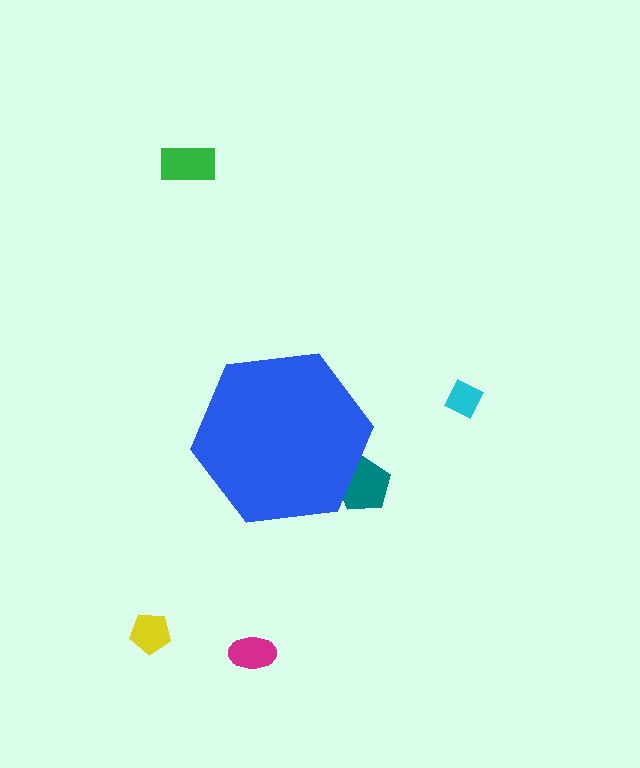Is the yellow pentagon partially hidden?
No, the yellow pentagon is fully visible.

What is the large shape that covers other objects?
A blue hexagon.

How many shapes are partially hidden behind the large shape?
1 shape is partially hidden.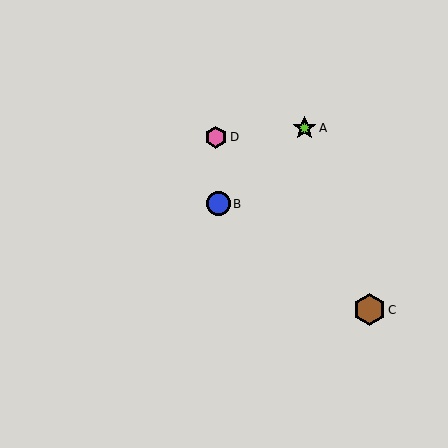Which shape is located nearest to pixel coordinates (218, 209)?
The blue circle (labeled B) at (218, 204) is nearest to that location.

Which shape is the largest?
The brown hexagon (labeled C) is the largest.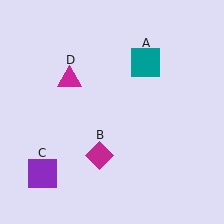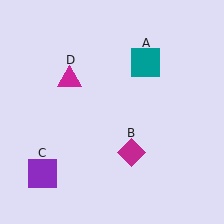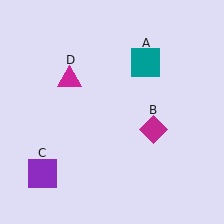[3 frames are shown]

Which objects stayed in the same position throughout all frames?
Teal square (object A) and purple square (object C) and magenta triangle (object D) remained stationary.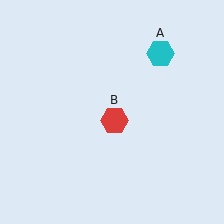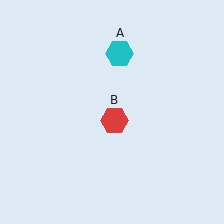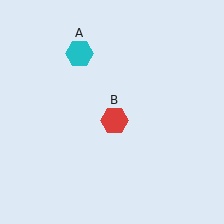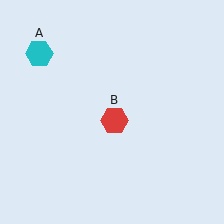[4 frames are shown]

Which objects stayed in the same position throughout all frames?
Red hexagon (object B) remained stationary.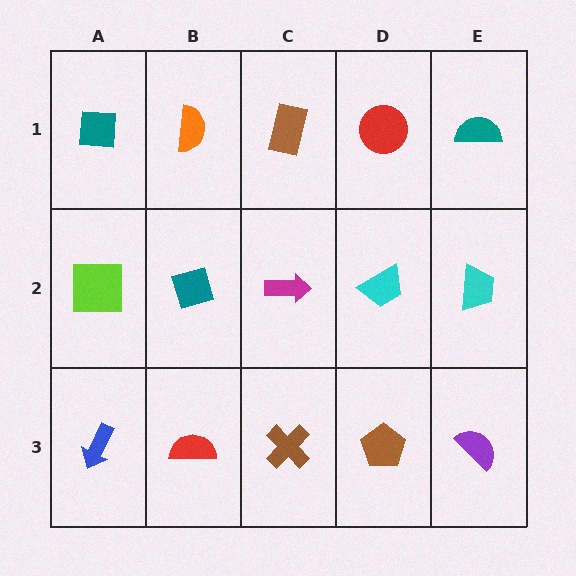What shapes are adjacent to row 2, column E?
A teal semicircle (row 1, column E), a purple semicircle (row 3, column E), a cyan trapezoid (row 2, column D).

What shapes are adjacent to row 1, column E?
A cyan trapezoid (row 2, column E), a red circle (row 1, column D).